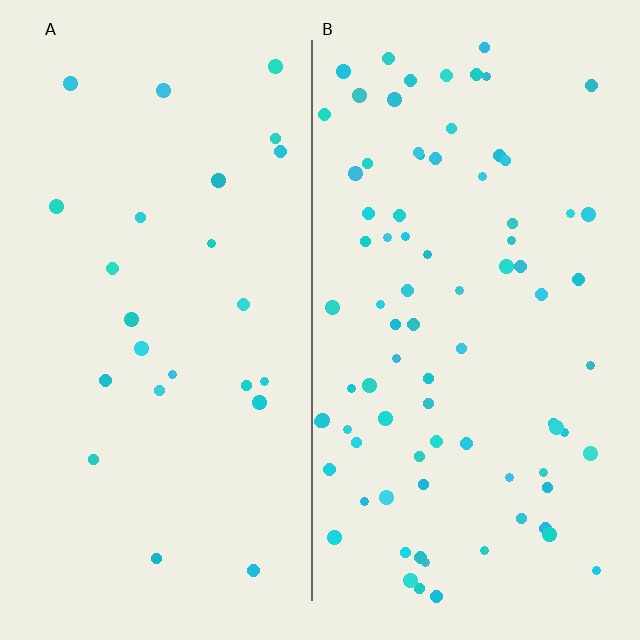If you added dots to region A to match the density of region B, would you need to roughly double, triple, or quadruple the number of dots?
Approximately triple.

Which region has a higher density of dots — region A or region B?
B (the right).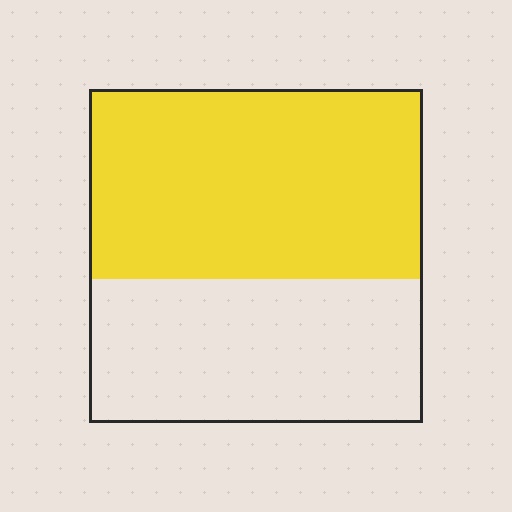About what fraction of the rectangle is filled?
About three fifths (3/5).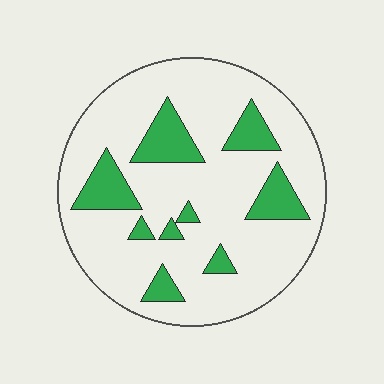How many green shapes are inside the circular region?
9.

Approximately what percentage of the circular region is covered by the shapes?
Approximately 20%.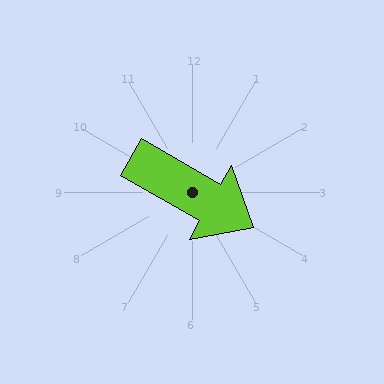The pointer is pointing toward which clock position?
Roughly 4 o'clock.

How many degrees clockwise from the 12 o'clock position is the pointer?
Approximately 120 degrees.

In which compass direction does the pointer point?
Southeast.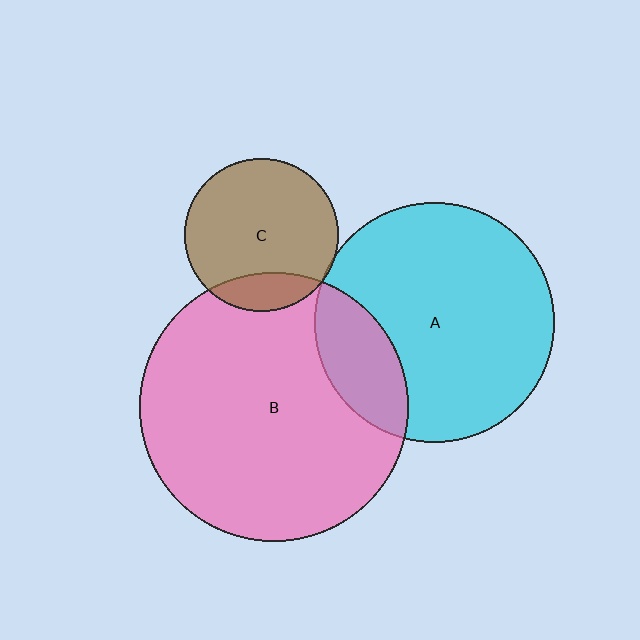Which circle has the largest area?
Circle B (pink).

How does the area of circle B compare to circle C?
Approximately 3.1 times.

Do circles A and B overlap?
Yes.